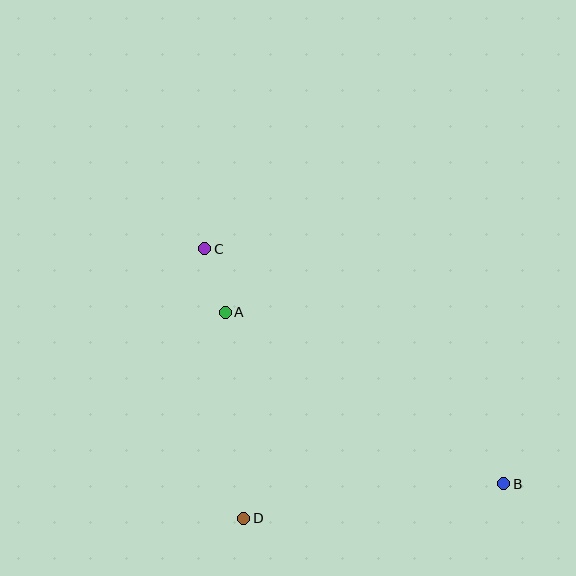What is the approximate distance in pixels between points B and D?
The distance between B and D is approximately 262 pixels.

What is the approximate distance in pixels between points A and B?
The distance between A and B is approximately 327 pixels.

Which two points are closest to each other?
Points A and C are closest to each other.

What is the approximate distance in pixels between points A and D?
The distance between A and D is approximately 207 pixels.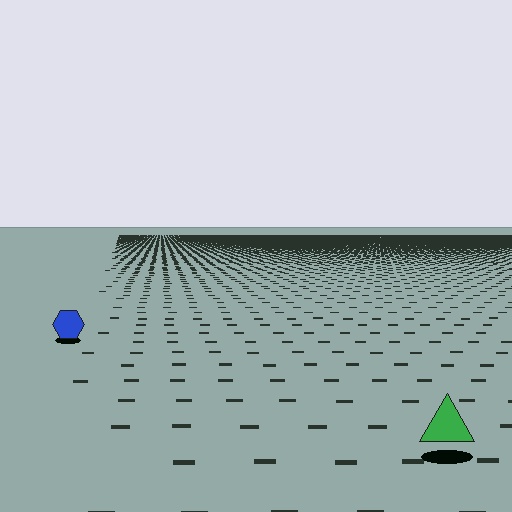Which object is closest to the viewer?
The green triangle is closest. The texture marks near it are larger and more spread out.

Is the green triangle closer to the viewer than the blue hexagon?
Yes. The green triangle is closer — you can tell from the texture gradient: the ground texture is coarser near it.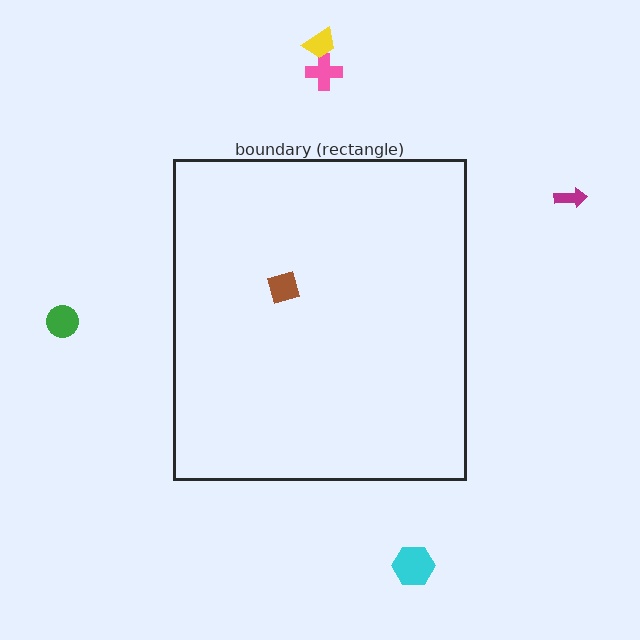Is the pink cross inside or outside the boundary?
Outside.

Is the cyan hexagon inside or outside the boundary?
Outside.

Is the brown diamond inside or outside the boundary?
Inside.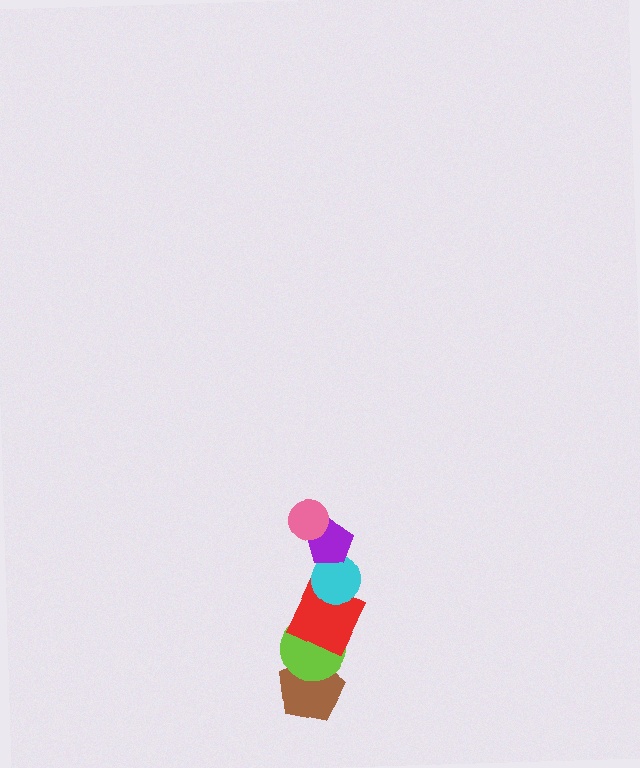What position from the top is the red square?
The red square is 4th from the top.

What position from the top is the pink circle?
The pink circle is 1st from the top.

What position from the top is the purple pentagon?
The purple pentagon is 2nd from the top.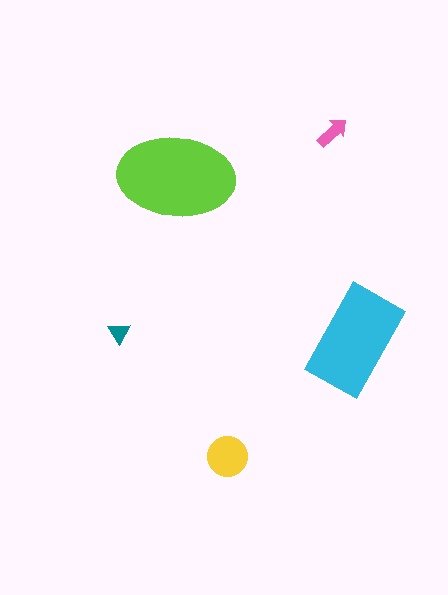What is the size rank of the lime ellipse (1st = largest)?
1st.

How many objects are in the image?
There are 5 objects in the image.